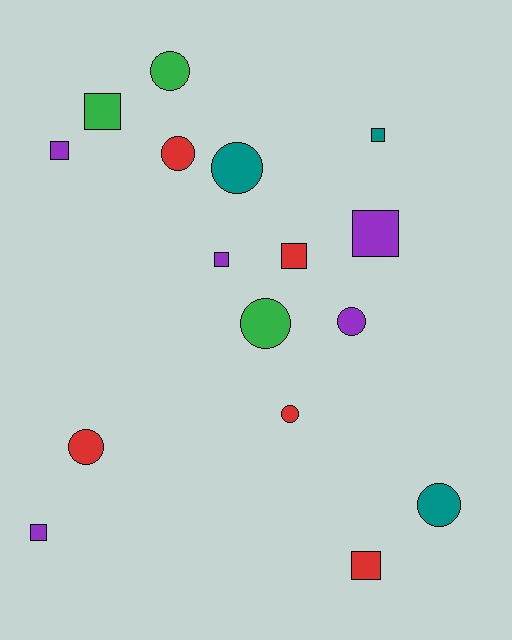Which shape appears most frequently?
Circle, with 8 objects.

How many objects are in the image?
There are 16 objects.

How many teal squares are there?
There is 1 teal square.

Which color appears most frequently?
Purple, with 5 objects.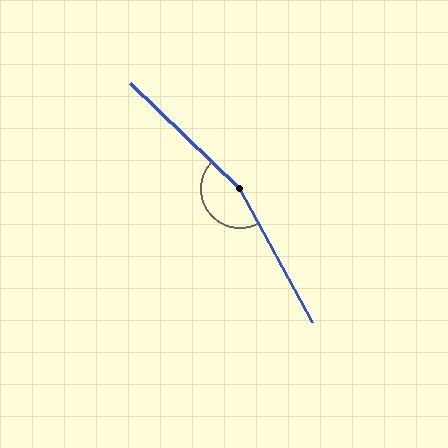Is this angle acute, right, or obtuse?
It is obtuse.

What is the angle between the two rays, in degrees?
Approximately 162 degrees.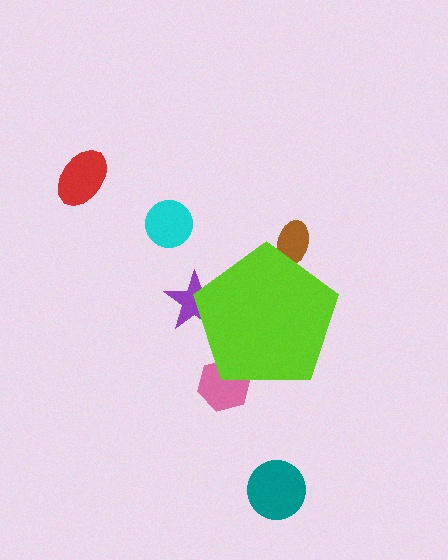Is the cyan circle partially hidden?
No, the cyan circle is fully visible.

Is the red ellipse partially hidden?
No, the red ellipse is fully visible.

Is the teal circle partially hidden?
No, the teal circle is fully visible.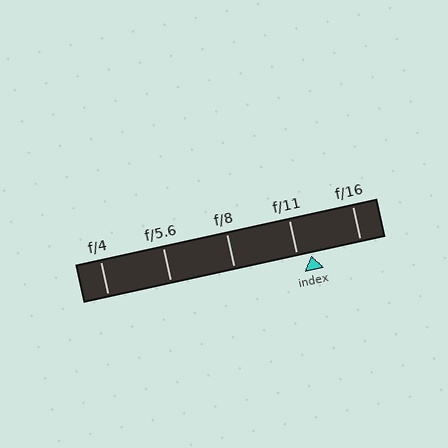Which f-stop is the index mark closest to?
The index mark is closest to f/11.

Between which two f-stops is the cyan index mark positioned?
The index mark is between f/11 and f/16.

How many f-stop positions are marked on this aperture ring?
There are 5 f-stop positions marked.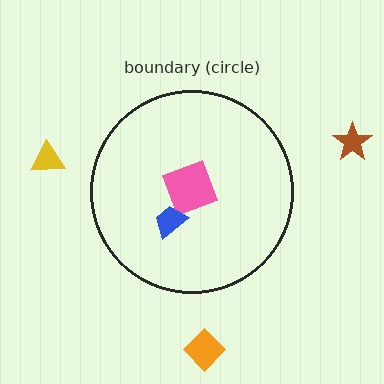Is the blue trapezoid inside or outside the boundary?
Inside.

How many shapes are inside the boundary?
2 inside, 3 outside.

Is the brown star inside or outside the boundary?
Outside.